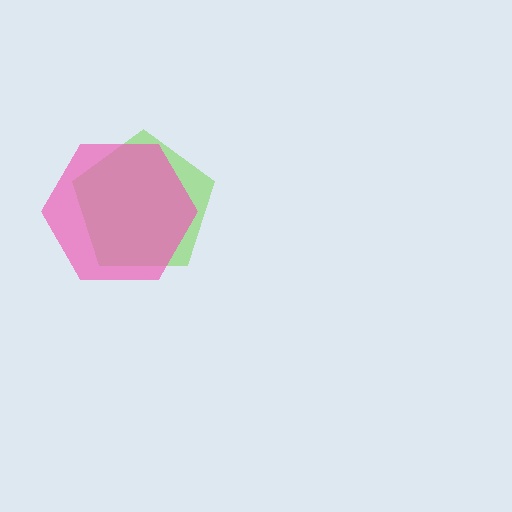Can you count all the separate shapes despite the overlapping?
Yes, there are 2 separate shapes.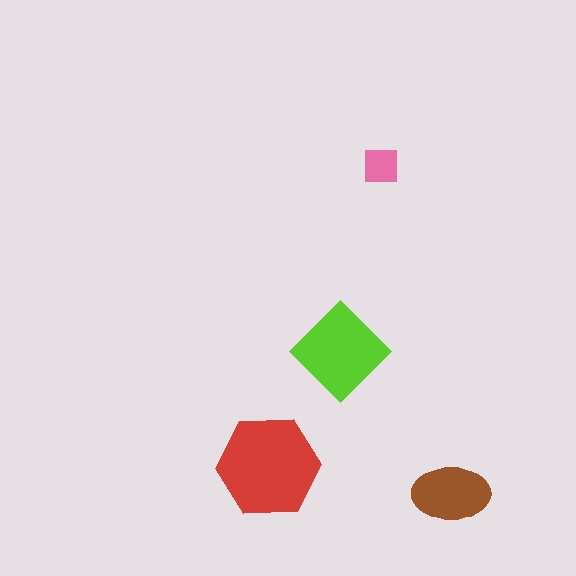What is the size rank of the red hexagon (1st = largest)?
1st.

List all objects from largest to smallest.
The red hexagon, the lime diamond, the brown ellipse, the pink square.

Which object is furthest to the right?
The brown ellipse is rightmost.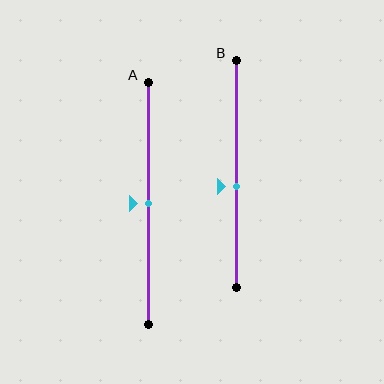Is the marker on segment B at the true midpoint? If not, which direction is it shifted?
No, the marker on segment B is shifted downward by about 6% of the segment length.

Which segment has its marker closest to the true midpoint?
Segment A has its marker closest to the true midpoint.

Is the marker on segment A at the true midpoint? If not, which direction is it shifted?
Yes, the marker on segment A is at the true midpoint.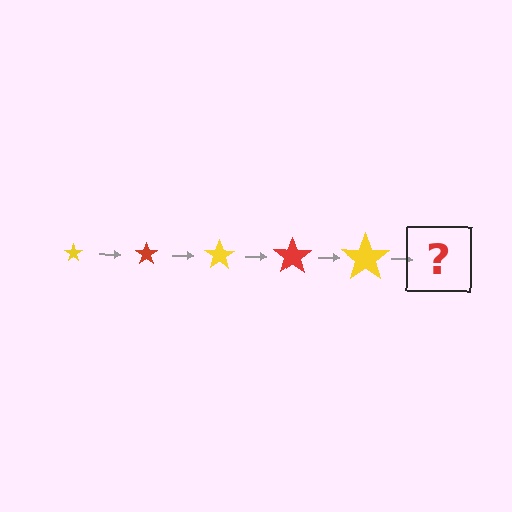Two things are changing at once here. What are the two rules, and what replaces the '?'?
The two rules are that the star grows larger each step and the color cycles through yellow and red. The '?' should be a red star, larger than the previous one.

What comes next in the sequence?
The next element should be a red star, larger than the previous one.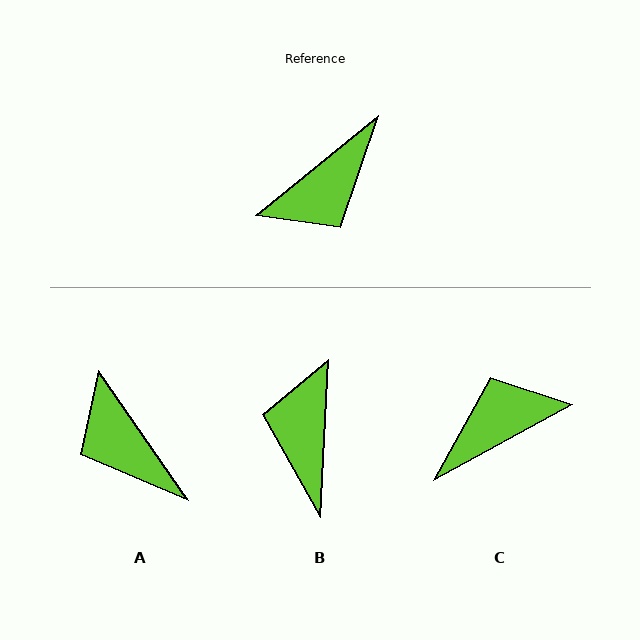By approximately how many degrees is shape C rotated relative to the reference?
Approximately 170 degrees counter-clockwise.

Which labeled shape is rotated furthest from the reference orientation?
C, about 170 degrees away.